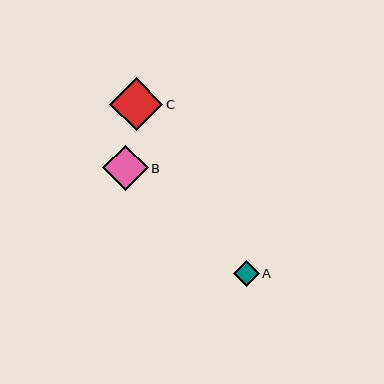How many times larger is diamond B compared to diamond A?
Diamond B is approximately 1.8 times the size of diamond A.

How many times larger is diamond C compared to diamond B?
Diamond C is approximately 1.2 times the size of diamond B.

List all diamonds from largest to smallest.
From largest to smallest: C, B, A.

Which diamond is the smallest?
Diamond A is the smallest with a size of approximately 26 pixels.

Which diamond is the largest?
Diamond C is the largest with a size of approximately 53 pixels.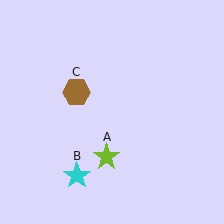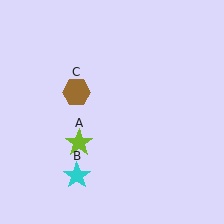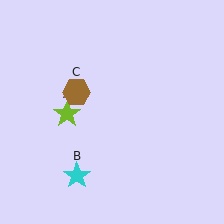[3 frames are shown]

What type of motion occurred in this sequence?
The lime star (object A) rotated clockwise around the center of the scene.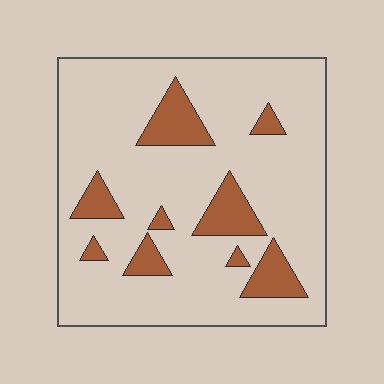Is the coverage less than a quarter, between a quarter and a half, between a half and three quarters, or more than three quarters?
Less than a quarter.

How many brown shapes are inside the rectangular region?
9.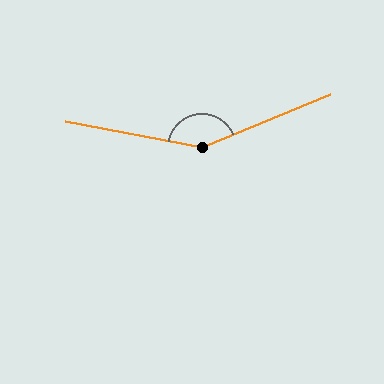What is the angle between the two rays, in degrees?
Approximately 146 degrees.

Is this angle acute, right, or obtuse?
It is obtuse.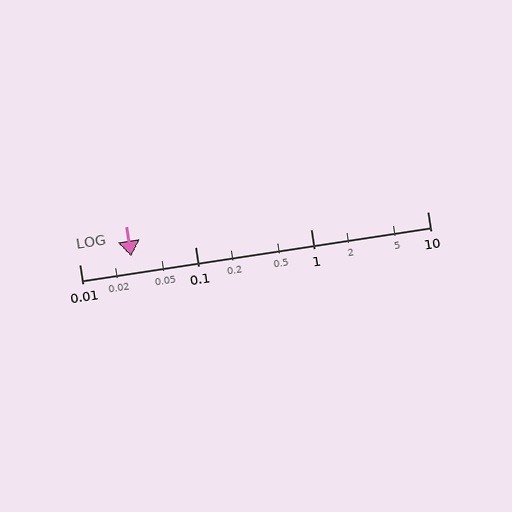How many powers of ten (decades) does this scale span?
The scale spans 3 decades, from 0.01 to 10.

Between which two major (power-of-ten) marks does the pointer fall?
The pointer is between 0.01 and 0.1.